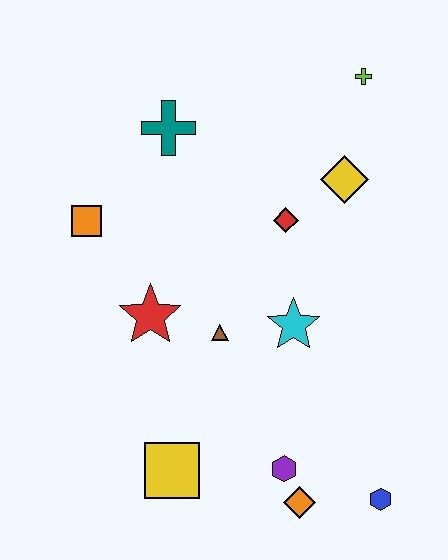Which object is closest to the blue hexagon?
The orange diamond is closest to the blue hexagon.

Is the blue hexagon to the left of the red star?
No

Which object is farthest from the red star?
The lime cross is farthest from the red star.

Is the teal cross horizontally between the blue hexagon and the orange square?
Yes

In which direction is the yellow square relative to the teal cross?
The yellow square is below the teal cross.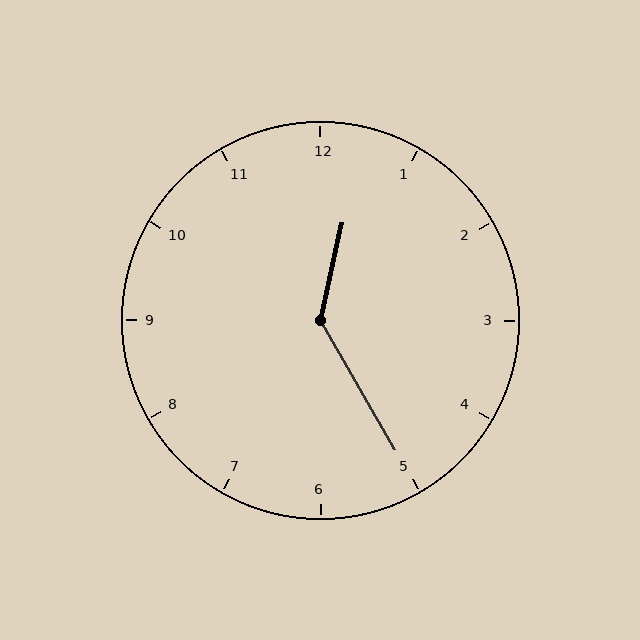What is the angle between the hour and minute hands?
Approximately 138 degrees.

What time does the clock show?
12:25.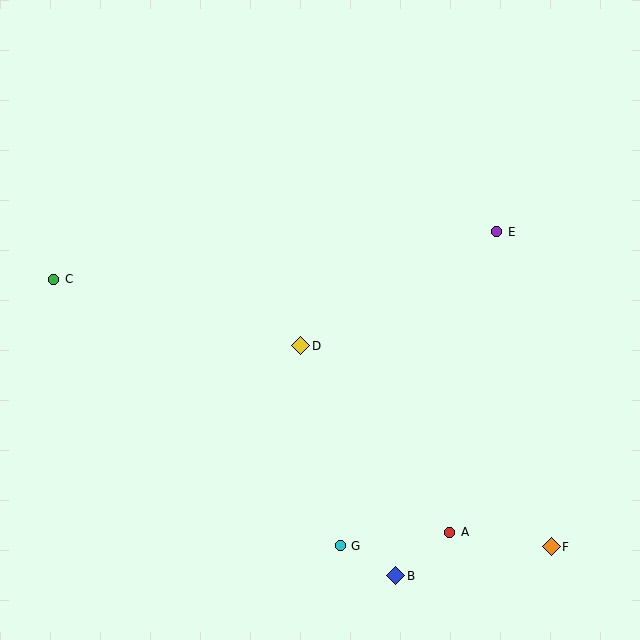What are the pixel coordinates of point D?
Point D is at (301, 346).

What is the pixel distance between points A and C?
The distance between A and C is 470 pixels.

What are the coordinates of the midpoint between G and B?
The midpoint between G and B is at (368, 561).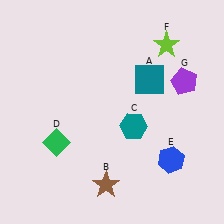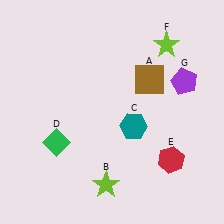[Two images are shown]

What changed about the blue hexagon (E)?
In Image 1, E is blue. In Image 2, it changed to red.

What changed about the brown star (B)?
In Image 1, B is brown. In Image 2, it changed to lime.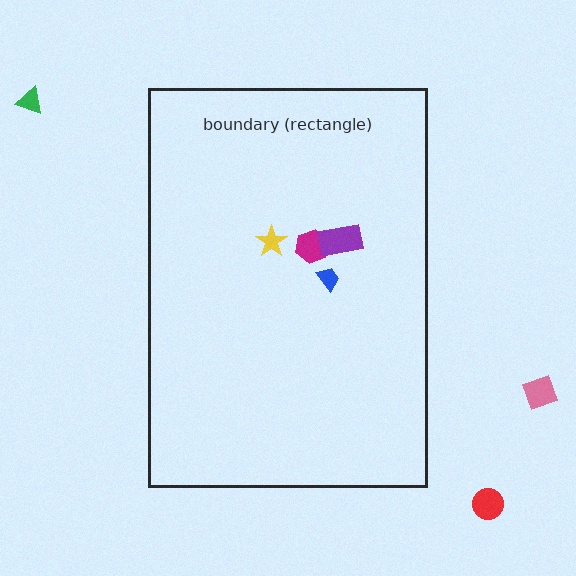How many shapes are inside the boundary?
4 inside, 3 outside.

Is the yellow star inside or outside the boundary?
Inside.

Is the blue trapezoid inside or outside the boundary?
Inside.